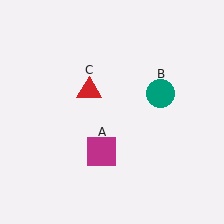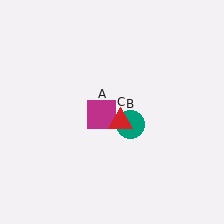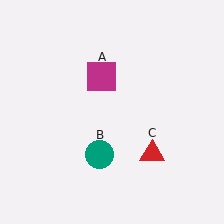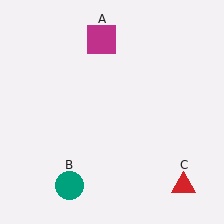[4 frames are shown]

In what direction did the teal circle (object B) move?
The teal circle (object B) moved down and to the left.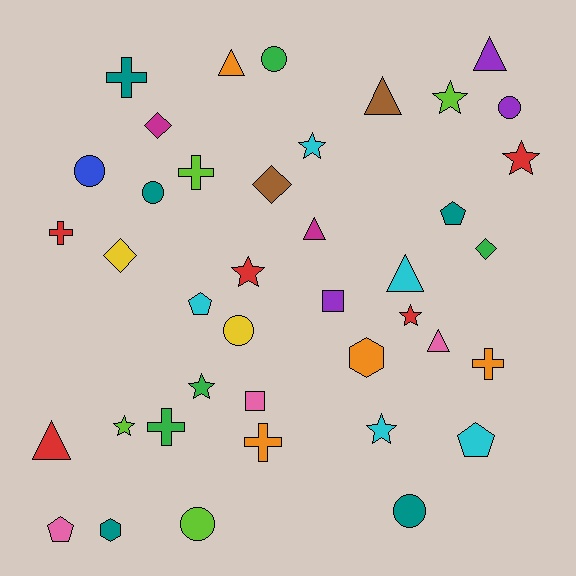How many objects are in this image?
There are 40 objects.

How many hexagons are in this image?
There are 2 hexagons.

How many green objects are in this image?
There are 4 green objects.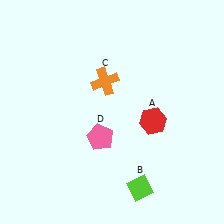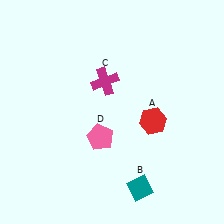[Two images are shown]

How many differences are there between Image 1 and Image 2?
There are 2 differences between the two images.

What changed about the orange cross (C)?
In Image 1, C is orange. In Image 2, it changed to magenta.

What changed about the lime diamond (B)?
In Image 1, B is lime. In Image 2, it changed to teal.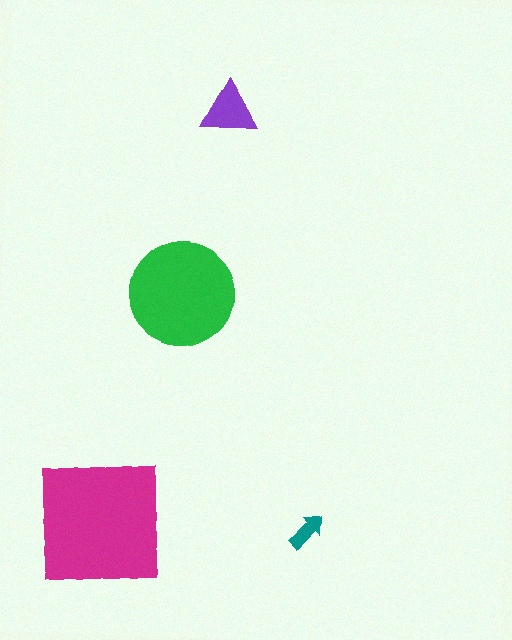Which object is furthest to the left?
The magenta square is leftmost.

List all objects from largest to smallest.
The magenta square, the green circle, the purple triangle, the teal arrow.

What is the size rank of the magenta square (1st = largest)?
1st.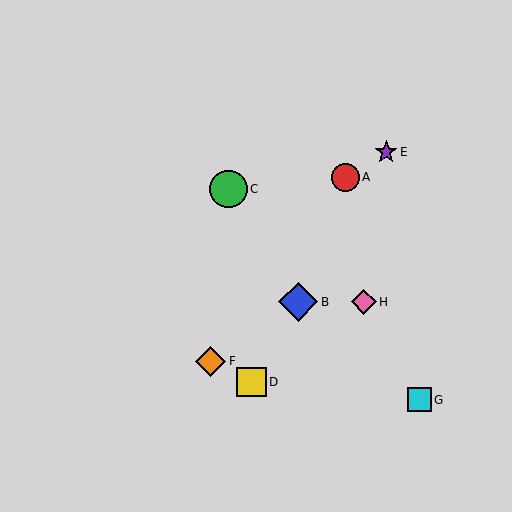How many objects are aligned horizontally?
2 objects (B, H) are aligned horizontally.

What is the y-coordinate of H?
Object H is at y≈302.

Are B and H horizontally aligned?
Yes, both are at y≈302.